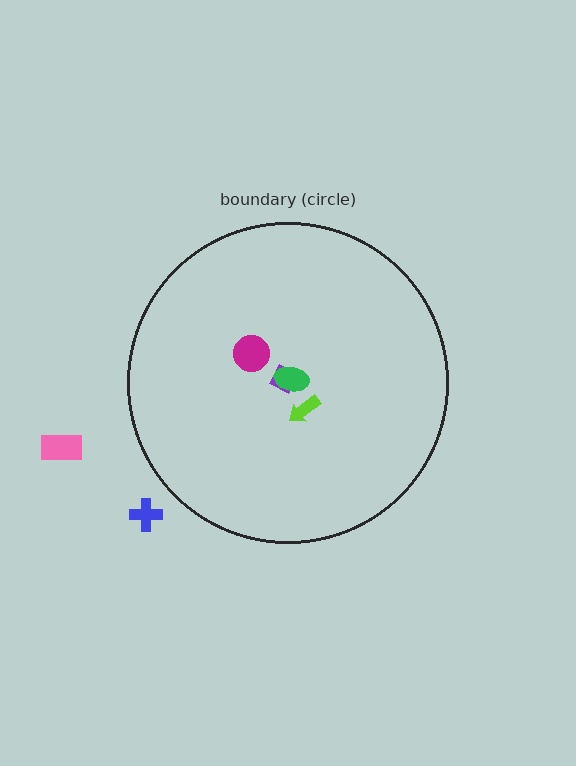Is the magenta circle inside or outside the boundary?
Inside.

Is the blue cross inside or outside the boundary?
Outside.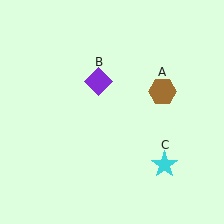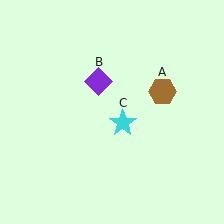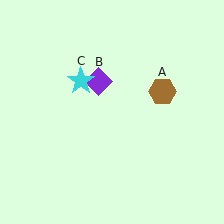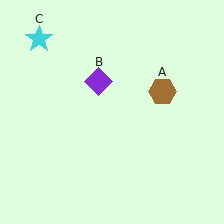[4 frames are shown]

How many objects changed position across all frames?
1 object changed position: cyan star (object C).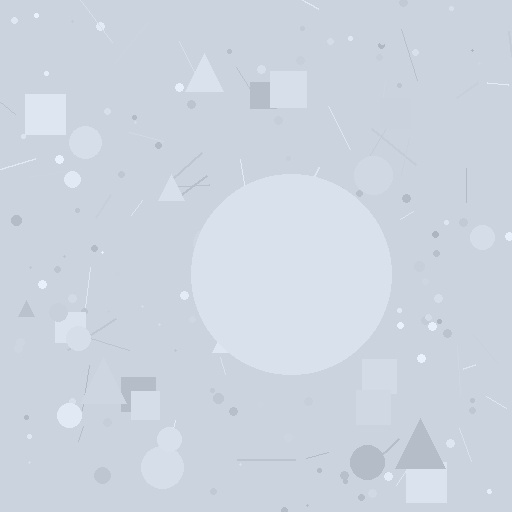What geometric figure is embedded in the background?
A circle is embedded in the background.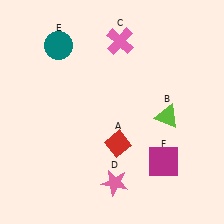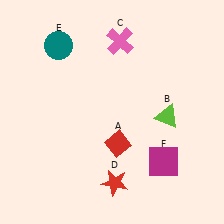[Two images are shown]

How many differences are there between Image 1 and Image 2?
There is 1 difference between the two images.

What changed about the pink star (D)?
In Image 1, D is pink. In Image 2, it changed to red.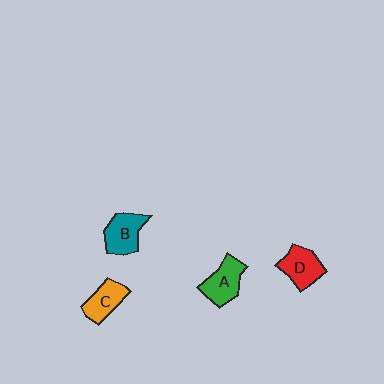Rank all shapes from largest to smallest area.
From largest to smallest: A (green), B (teal), D (red), C (orange).